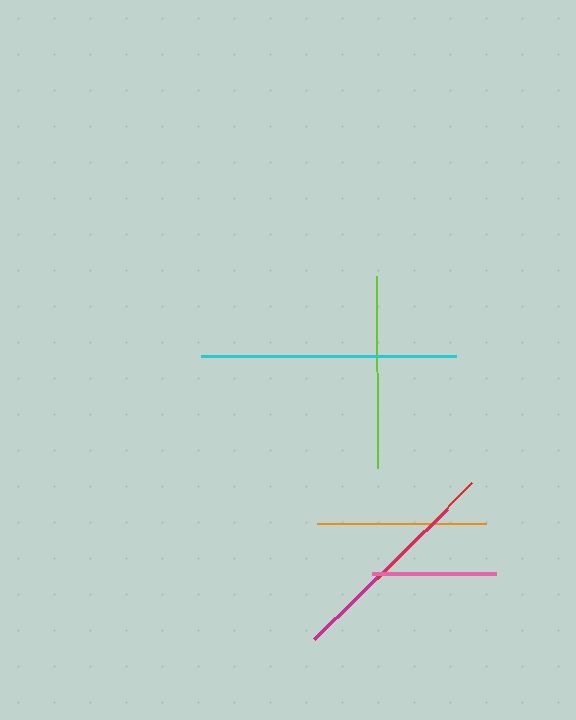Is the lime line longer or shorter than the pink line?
The lime line is longer than the pink line.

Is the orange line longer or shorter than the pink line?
The orange line is longer than the pink line.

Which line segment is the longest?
The cyan line is the longest at approximately 255 pixels.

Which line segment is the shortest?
The pink line is the shortest at approximately 124 pixels.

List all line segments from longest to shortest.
From longest to shortest: cyan, lime, magenta, orange, red, pink.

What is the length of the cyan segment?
The cyan segment is approximately 255 pixels long.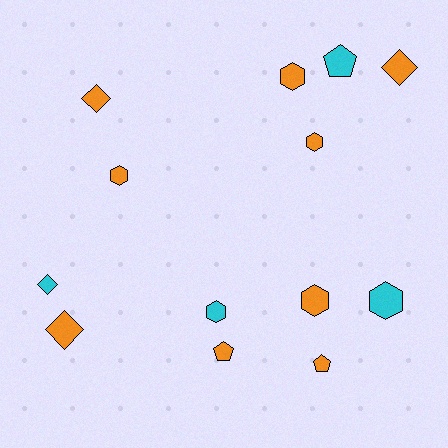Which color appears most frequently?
Orange, with 9 objects.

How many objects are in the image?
There are 13 objects.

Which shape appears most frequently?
Hexagon, with 6 objects.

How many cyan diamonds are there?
There is 1 cyan diamond.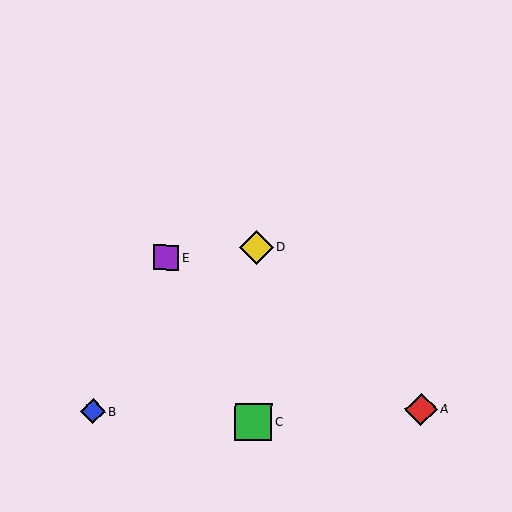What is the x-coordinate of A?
Object A is at x≈421.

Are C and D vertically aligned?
Yes, both are at x≈254.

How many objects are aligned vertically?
2 objects (C, D) are aligned vertically.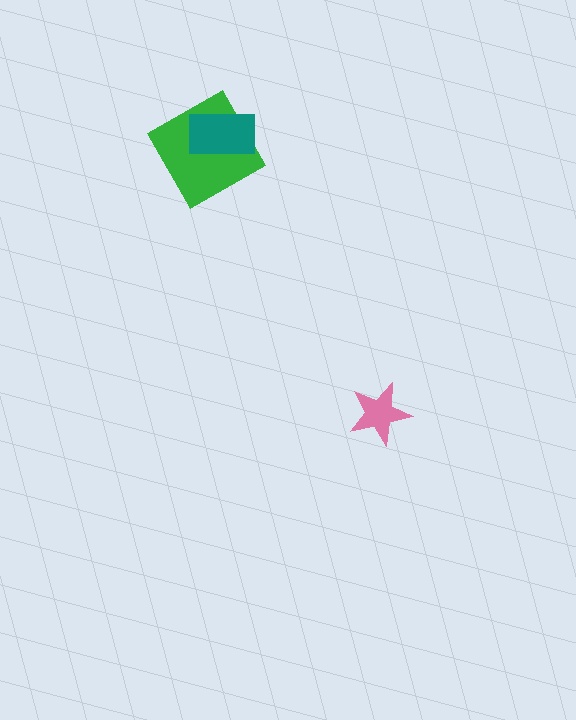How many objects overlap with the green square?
1 object overlaps with the green square.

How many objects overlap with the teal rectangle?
1 object overlaps with the teal rectangle.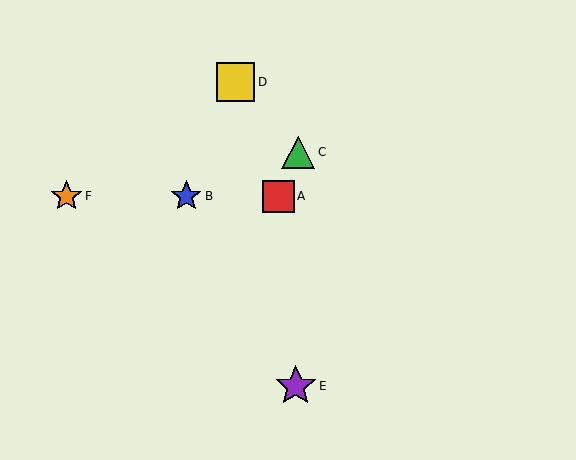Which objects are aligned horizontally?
Objects A, B, F are aligned horizontally.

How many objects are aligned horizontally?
3 objects (A, B, F) are aligned horizontally.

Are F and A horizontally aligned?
Yes, both are at y≈196.